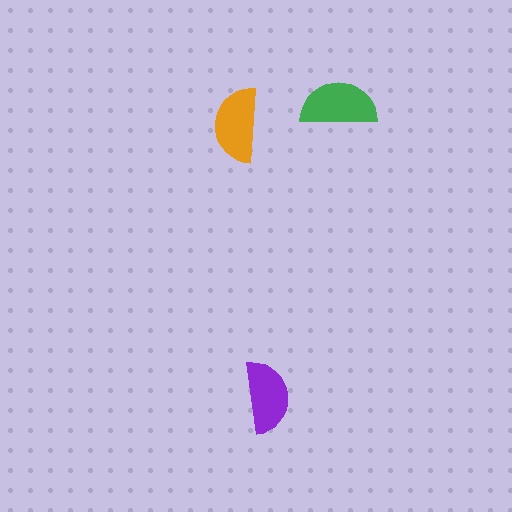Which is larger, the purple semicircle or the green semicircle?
The green one.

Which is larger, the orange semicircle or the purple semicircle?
The orange one.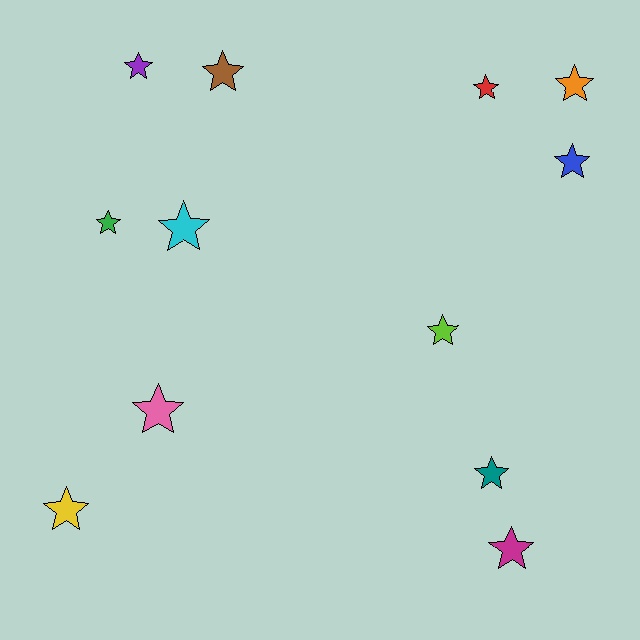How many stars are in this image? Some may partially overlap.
There are 12 stars.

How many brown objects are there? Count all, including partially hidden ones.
There is 1 brown object.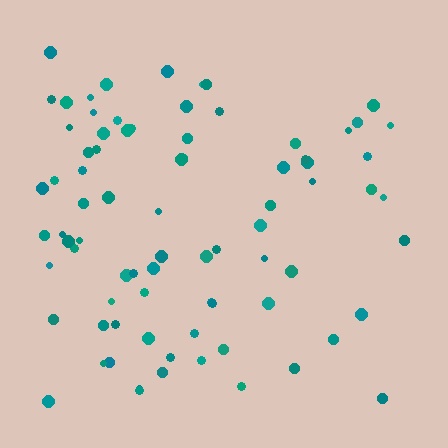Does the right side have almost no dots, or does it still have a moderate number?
Still a moderate number, just noticeably fewer than the left.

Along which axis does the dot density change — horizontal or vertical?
Horizontal.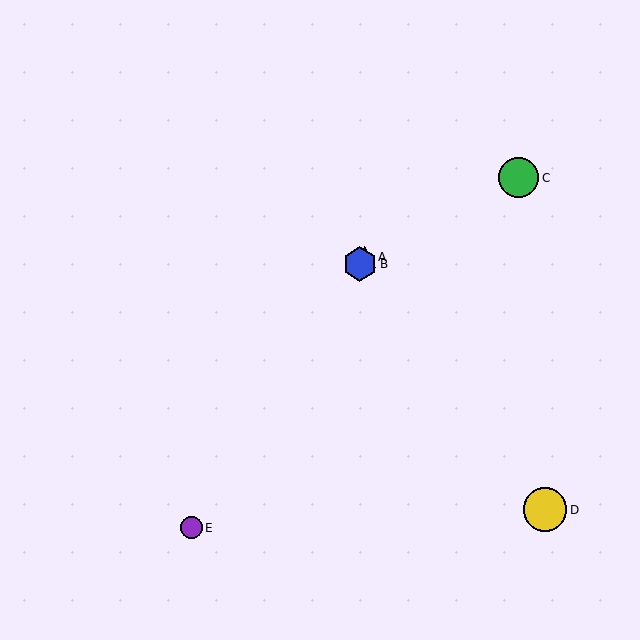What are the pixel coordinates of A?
Object A is at (365, 257).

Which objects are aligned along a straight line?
Objects A, B, E are aligned along a straight line.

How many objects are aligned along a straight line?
3 objects (A, B, E) are aligned along a straight line.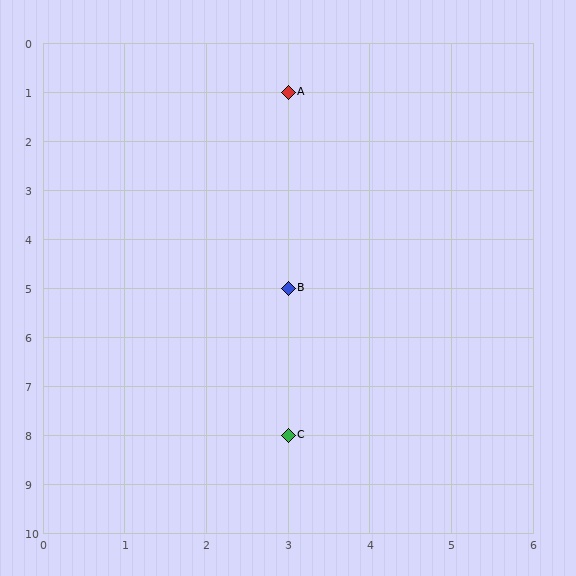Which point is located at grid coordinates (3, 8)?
Point C is at (3, 8).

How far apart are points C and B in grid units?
Points C and B are 3 rows apart.